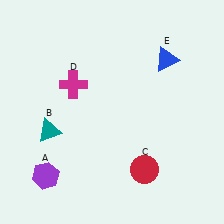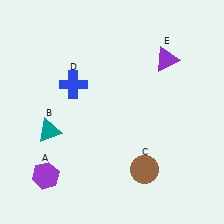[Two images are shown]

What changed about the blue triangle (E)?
In Image 1, E is blue. In Image 2, it changed to purple.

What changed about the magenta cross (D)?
In Image 1, D is magenta. In Image 2, it changed to blue.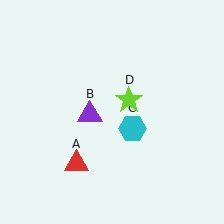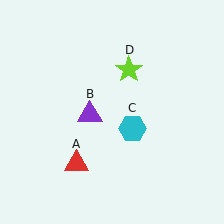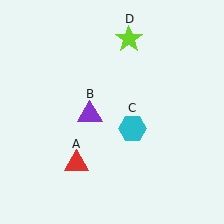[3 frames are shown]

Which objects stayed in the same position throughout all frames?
Red triangle (object A) and purple triangle (object B) and cyan hexagon (object C) remained stationary.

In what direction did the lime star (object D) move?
The lime star (object D) moved up.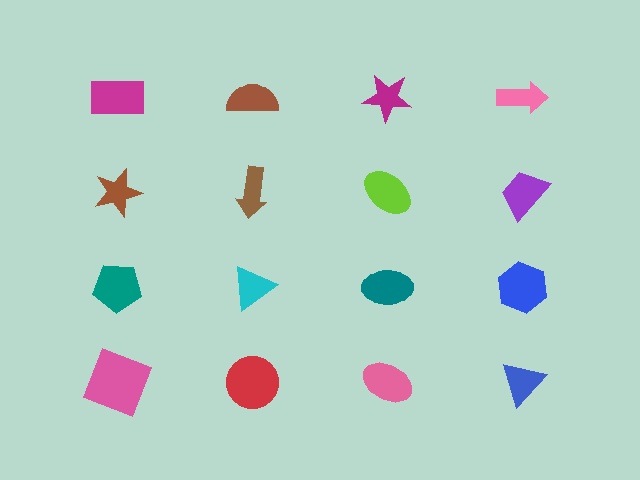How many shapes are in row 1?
4 shapes.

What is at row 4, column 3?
A pink ellipse.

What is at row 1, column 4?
A pink arrow.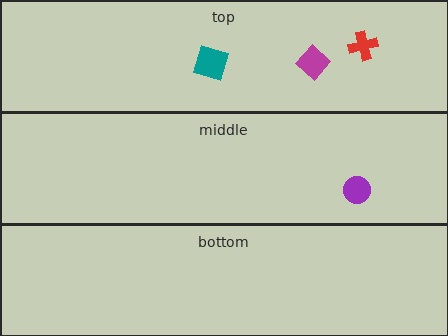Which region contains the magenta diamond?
The top region.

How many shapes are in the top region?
3.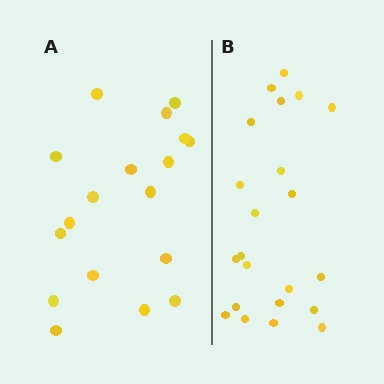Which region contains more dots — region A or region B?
Region B (the right region) has more dots.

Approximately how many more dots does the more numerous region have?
Region B has about 4 more dots than region A.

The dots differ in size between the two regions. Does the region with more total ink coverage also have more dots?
No. Region A has more total ink coverage because its dots are larger, but region B actually contains more individual dots. Total area can be misleading — the number of items is what matters here.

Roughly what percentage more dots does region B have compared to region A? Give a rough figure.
About 20% more.